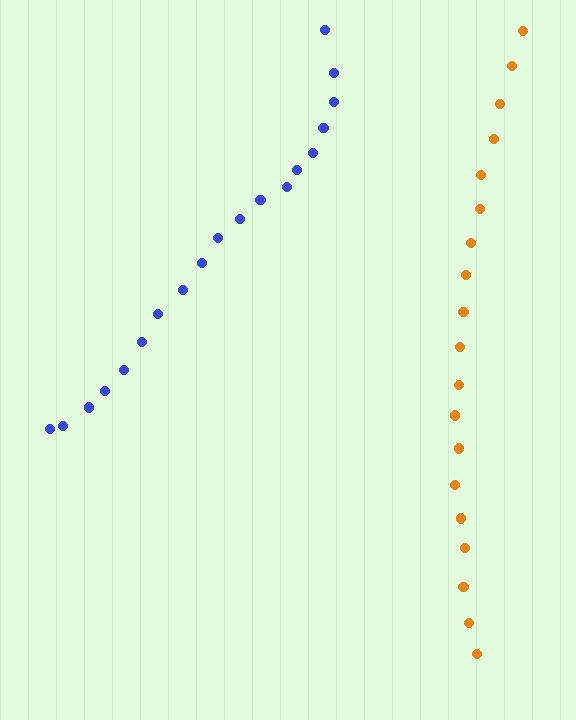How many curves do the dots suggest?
There are 2 distinct paths.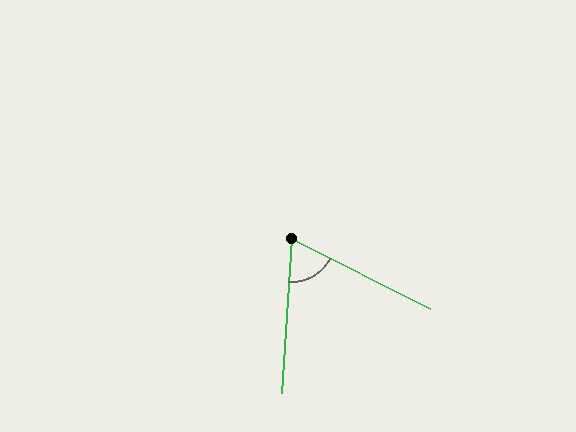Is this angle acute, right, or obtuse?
It is acute.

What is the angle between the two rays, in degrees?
Approximately 67 degrees.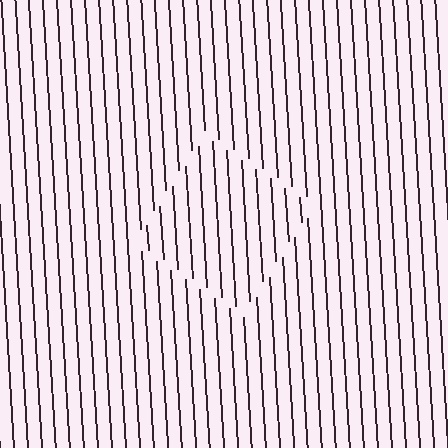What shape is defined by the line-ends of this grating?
An illusory square. The interior of the shape contains the same grating, shifted by half a period — the contour is defined by the phase discontinuity where line-ends from the inner and outer gratings abut.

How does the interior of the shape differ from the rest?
The interior of the shape contains the same grating, shifted by half a period — the contour is defined by the phase discontinuity where line-ends from the inner and outer gratings abut.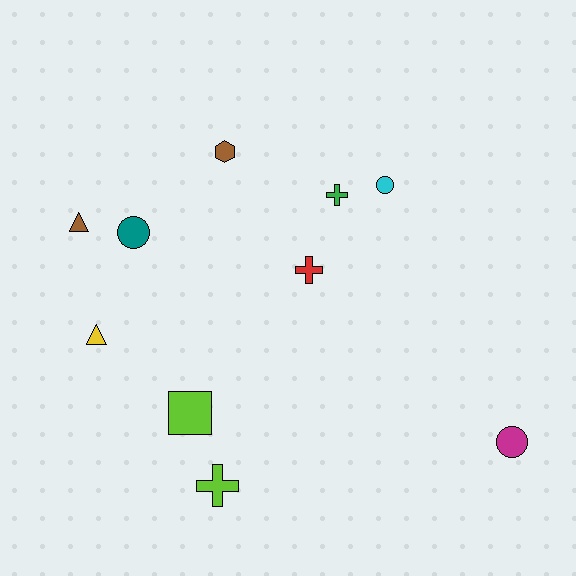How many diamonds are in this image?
There are no diamonds.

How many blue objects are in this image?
There are no blue objects.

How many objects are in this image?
There are 10 objects.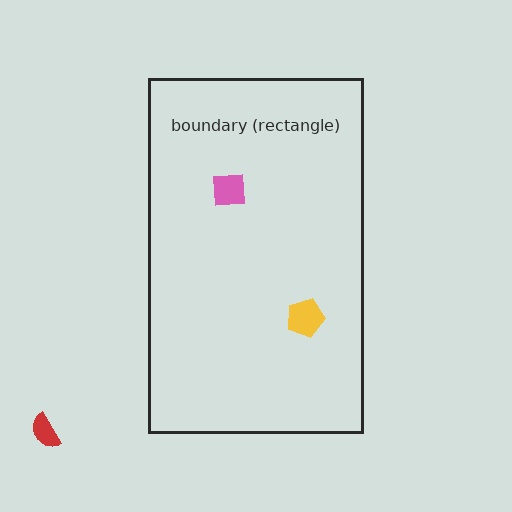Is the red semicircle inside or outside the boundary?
Outside.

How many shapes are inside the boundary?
2 inside, 1 outside.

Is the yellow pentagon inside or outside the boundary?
Inside.